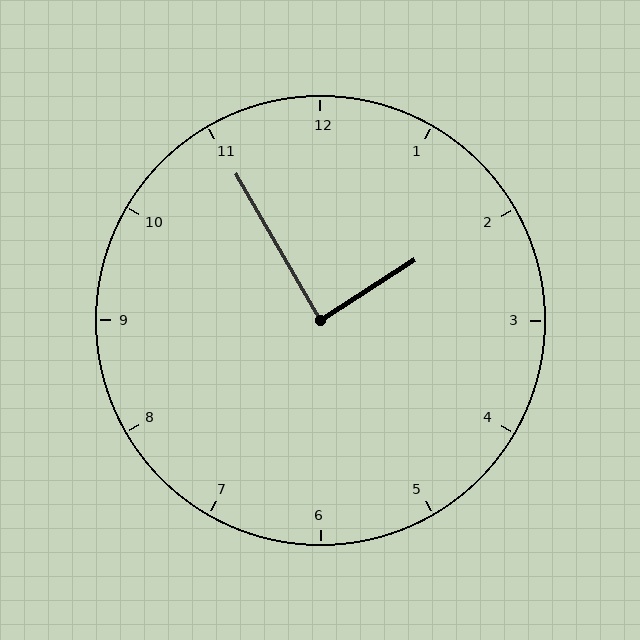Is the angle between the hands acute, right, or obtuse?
It is right.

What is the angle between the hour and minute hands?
Approximately 88 degrees.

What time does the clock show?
1:55.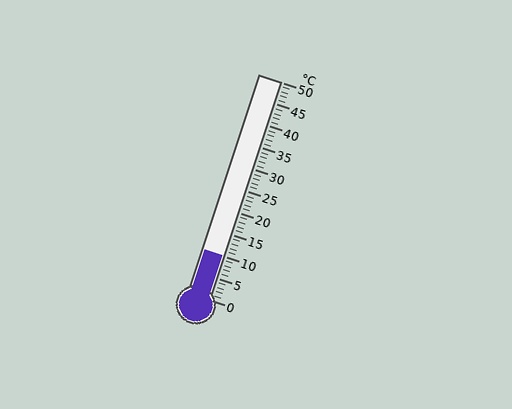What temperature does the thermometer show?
The thermometer shows approximately 10°C.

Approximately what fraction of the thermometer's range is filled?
The thermometer is filled to approximately 20% of its range.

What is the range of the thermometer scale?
The thermometer scale ranges from 0°C to 50°C.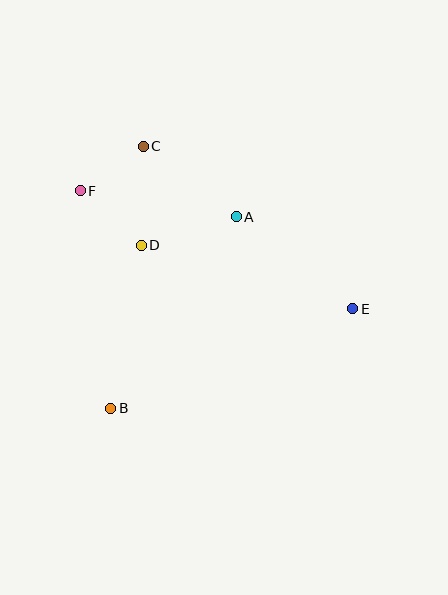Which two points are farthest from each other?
Points E and F are farthest from each other.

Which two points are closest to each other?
Points C and F are closest to each other.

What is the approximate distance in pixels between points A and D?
The distance between A and D is approximately 99 pixels.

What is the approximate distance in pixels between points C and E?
The distance between C and E is approximately 265 pixels.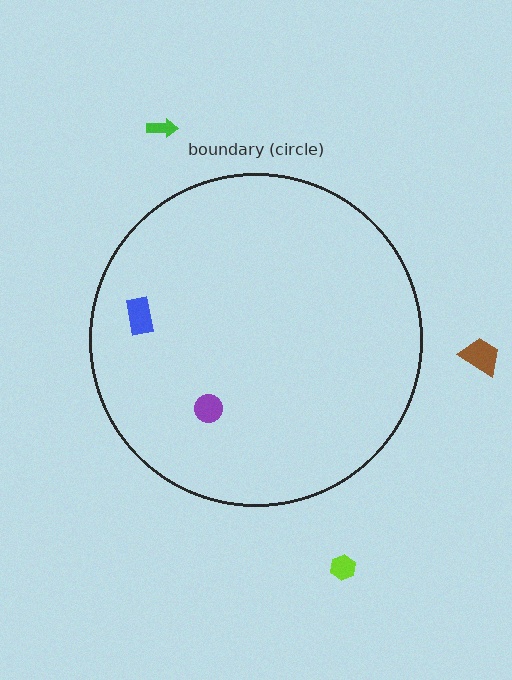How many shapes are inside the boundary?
2 inside, 3 outside.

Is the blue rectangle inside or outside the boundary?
Inside.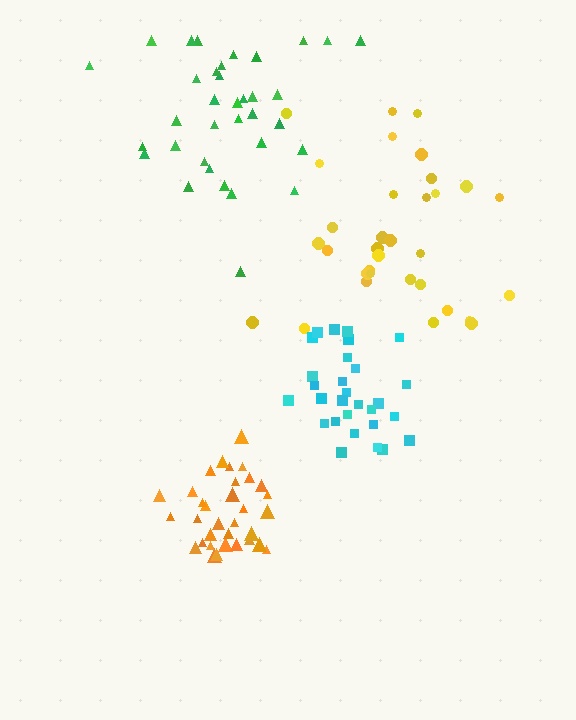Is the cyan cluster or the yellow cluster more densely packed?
Cyan.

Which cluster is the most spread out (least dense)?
Yellow.